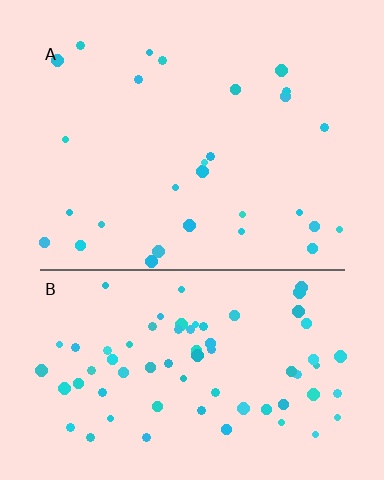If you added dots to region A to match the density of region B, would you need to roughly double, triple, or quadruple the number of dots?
Approximately triple.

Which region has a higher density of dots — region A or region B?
B (the bottom).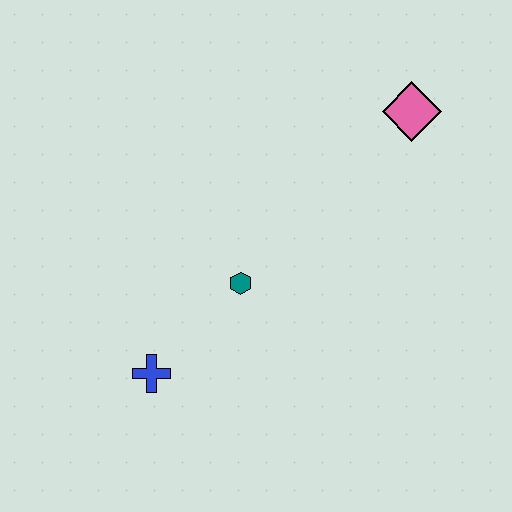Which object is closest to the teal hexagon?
The blue cross is closest to the teal hexagon.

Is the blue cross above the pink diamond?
No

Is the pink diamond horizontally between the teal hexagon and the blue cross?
No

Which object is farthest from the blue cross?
The pink diamond is farthest from the blue cross.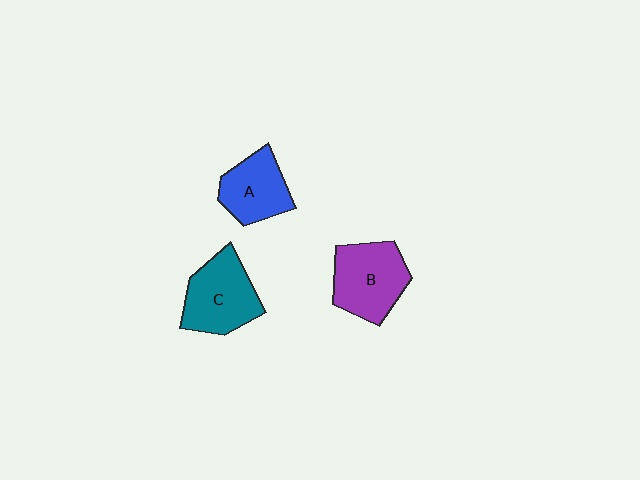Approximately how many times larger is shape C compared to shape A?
Approximately 1.3 times.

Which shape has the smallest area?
Shape A (blue).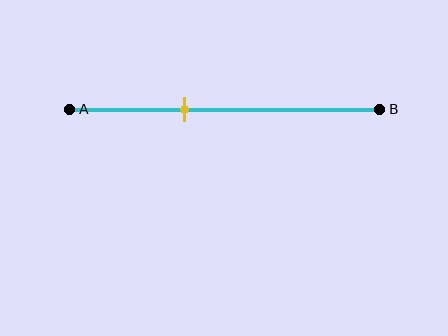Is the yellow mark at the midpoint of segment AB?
No, the mark is at about 35% from A, not at the 50% midpoint.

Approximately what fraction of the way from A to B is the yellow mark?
The yellow mark is approximately 35% of the way from A to B.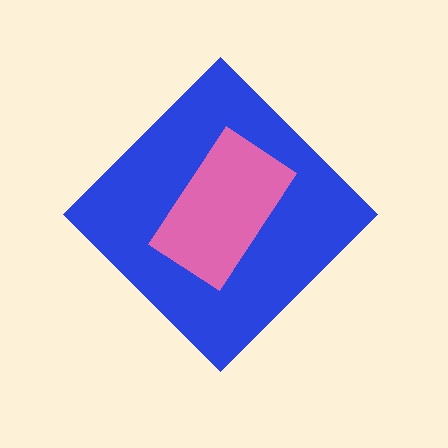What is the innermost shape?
The pink rectangle.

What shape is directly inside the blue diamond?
The pink rectangle.